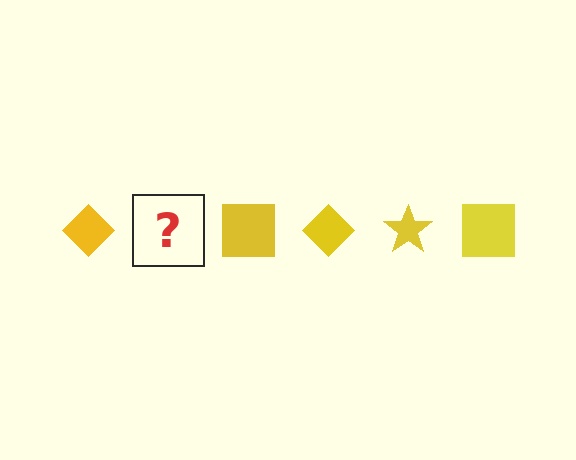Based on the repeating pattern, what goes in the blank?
The blank should be a yellow star.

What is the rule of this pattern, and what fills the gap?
The rule is that the pattern cycles through diamond, star, square shapes in yellow. The gap should be filled with a yellow star.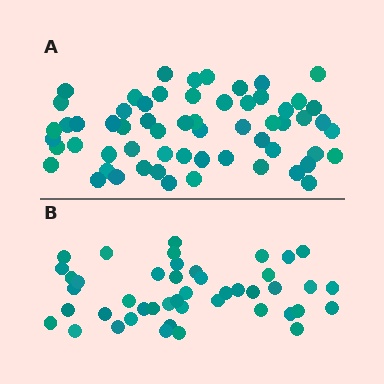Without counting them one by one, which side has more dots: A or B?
Region A (the top region) has more dots.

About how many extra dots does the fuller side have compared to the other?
Region A has approximately 15 more dots than region B.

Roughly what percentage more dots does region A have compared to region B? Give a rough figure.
About 35% more.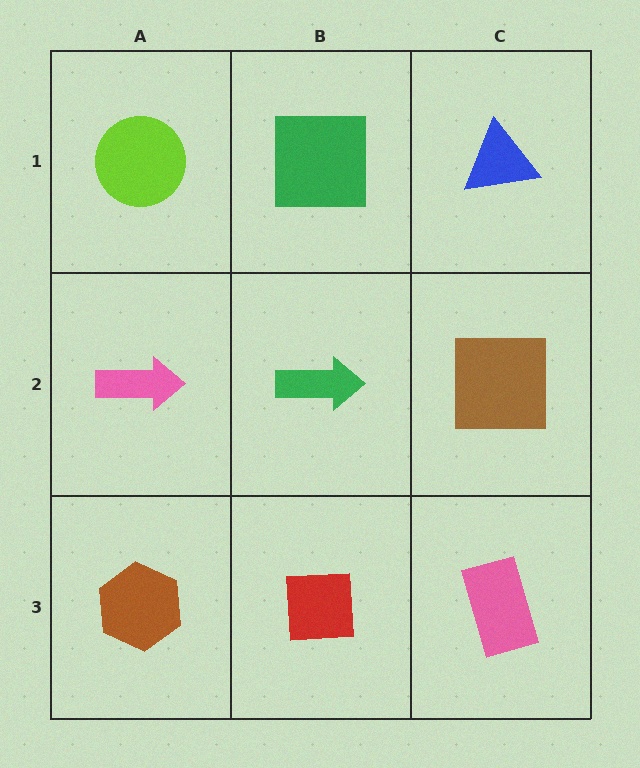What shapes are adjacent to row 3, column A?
A pink arrow (row 2, column A), a red square (row 3, column B).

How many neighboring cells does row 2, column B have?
4.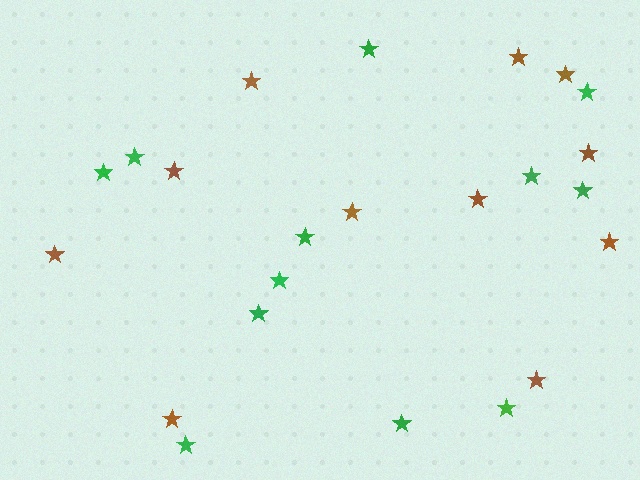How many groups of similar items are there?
There are 2 groups: one group of brown stars (11) and one group of green stars (12).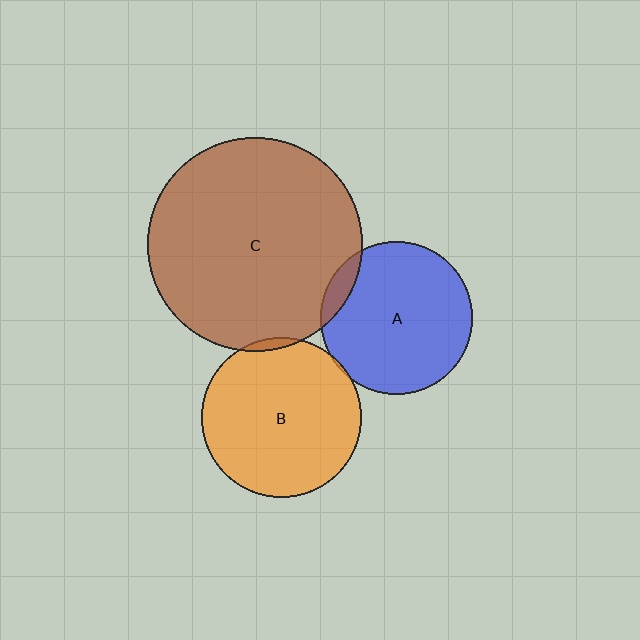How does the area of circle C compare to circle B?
Approximately 1.8 times.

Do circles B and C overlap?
Yes.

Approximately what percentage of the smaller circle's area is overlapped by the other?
Approximately 5%.